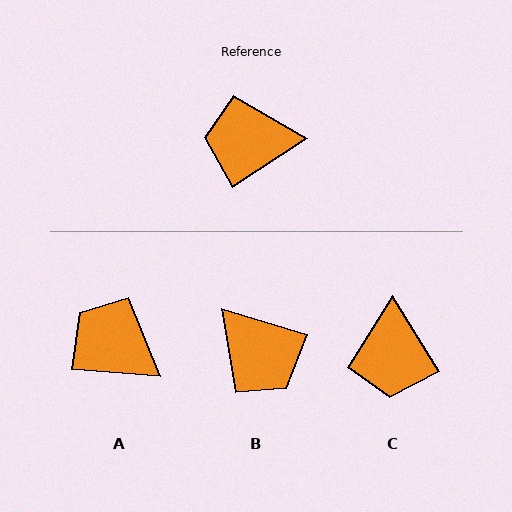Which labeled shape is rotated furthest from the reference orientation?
B, about 129 degrees away.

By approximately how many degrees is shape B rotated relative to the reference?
Approximately 129 degrees counter-clockwise.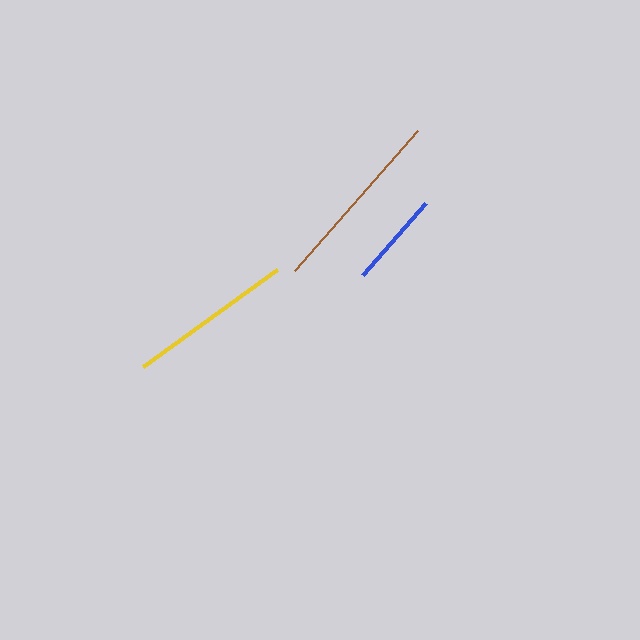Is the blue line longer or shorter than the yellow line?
The yellow line is longer than the blue line.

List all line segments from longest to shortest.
From longest to shortest: brown, yellow, blue.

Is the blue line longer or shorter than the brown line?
The brown line is longer than the blue line.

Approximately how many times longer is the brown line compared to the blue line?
The brown line is approximately 1.9 times the length of the blue line.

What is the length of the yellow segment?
The yellow segment is approximately 165 pixels long.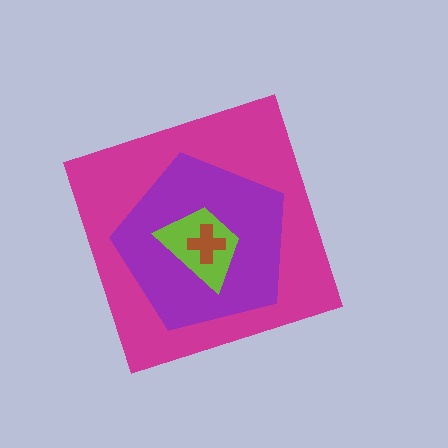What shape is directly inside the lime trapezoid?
The brown cross.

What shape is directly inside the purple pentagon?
The lime trapezoid.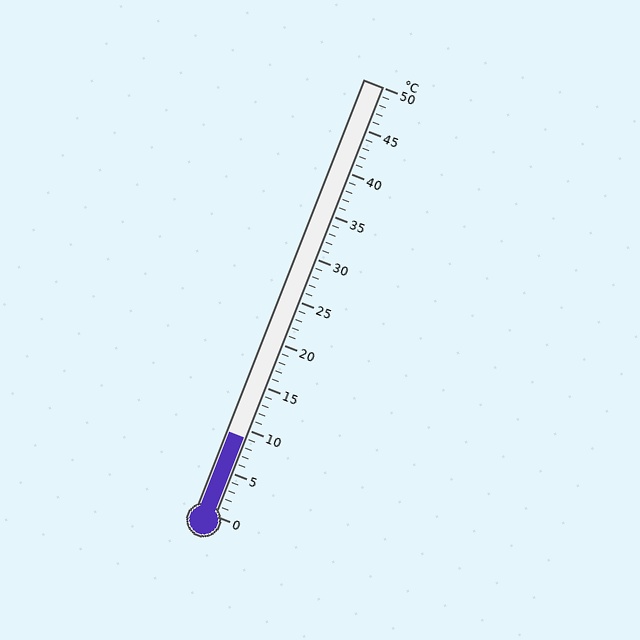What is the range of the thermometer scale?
The thermometer scale ranges from 0°C to 50°C.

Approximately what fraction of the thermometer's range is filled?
The thermometer is filled to approximately 20% of its range.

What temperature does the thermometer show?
The thermometer shows approximately 9°C.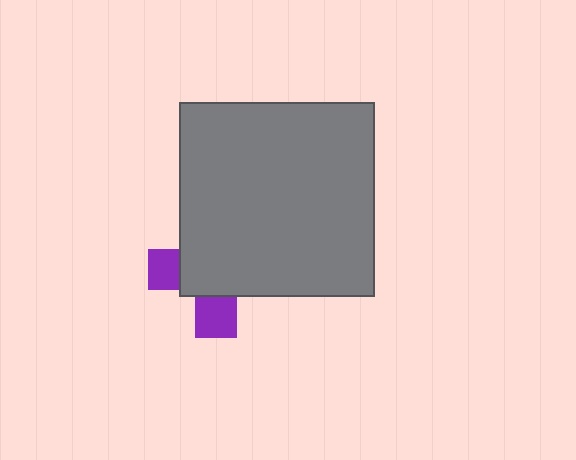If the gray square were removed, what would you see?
You would see the complete purple cross.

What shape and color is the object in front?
The object in front is a gray square.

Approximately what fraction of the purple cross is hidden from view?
Roughly 69% of the purple cross is hidden behind the gray square.